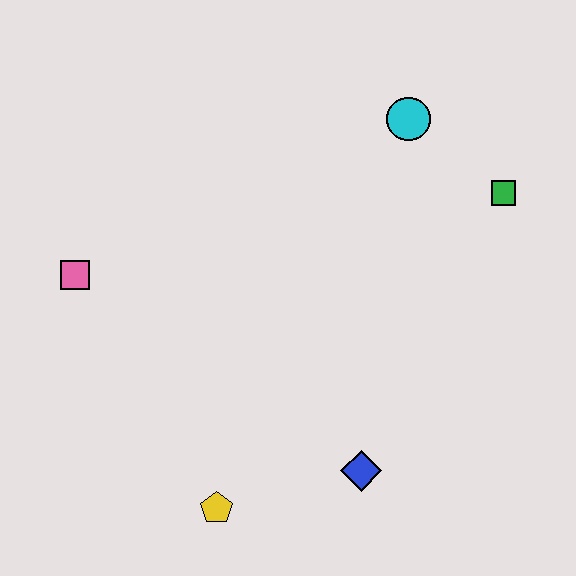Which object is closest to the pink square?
The yellow pentagon is closest to the pink square.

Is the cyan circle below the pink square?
No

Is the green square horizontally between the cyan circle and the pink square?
No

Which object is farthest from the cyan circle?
The yellow pentagon is farthest from the cyan circle.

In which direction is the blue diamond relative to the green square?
The blue diamond is below the green square.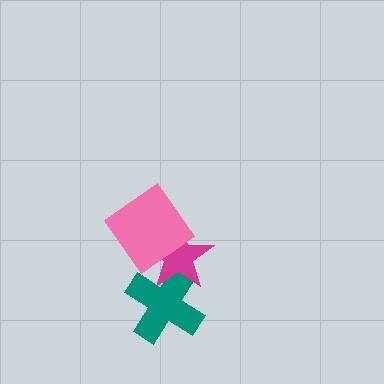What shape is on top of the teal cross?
The magenta star is on top of the teal cross.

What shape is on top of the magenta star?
The pink diamond is on top of the magenta star.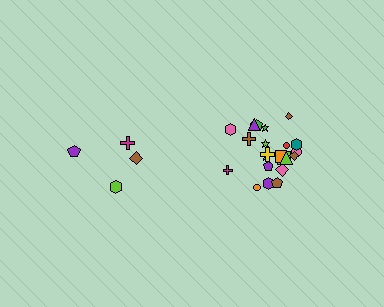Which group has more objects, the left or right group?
The right group.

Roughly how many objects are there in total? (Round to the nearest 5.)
Roughly 25 objects in total.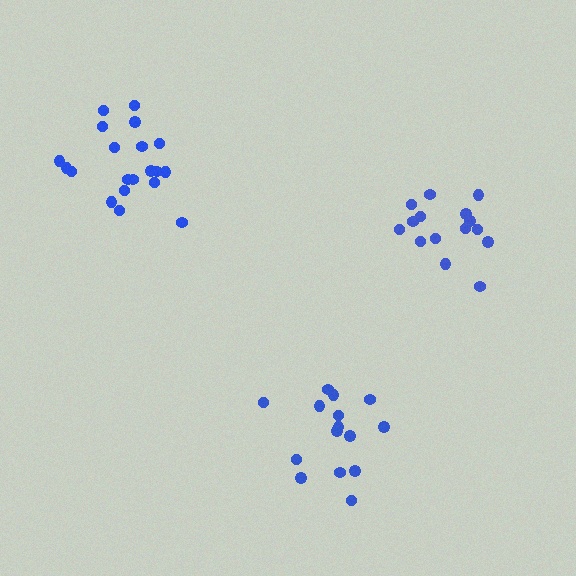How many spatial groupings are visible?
There are 3 spatial groupings.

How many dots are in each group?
Group 1: 15 dots, Group 2: 20 dots, Group 3: 15 dots (50 total).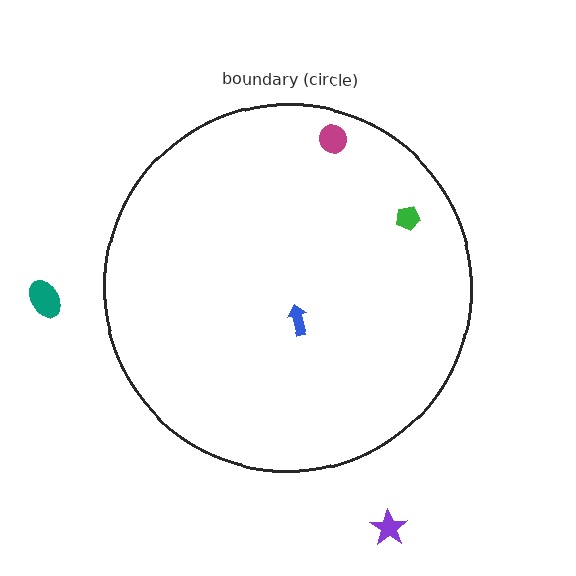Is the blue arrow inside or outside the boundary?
Inside.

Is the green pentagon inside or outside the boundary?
Inside.